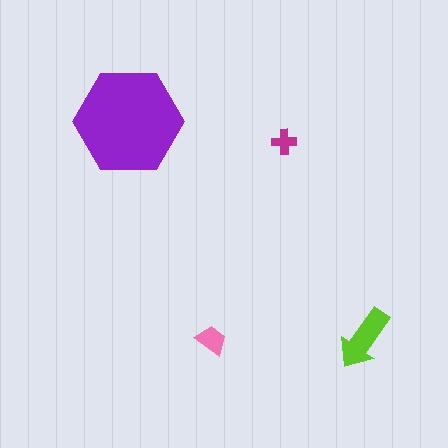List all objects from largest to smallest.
The purple hexagon, the lime arrow, the pink trapezoid, the magenta cross.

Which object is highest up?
The purple hexagon is topmost.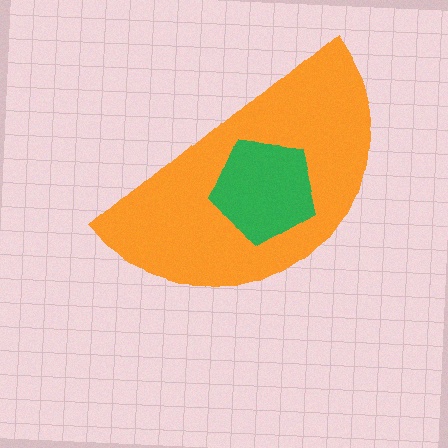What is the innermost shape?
The green pentagon.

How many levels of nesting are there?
2.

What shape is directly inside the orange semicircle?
The green pentagon.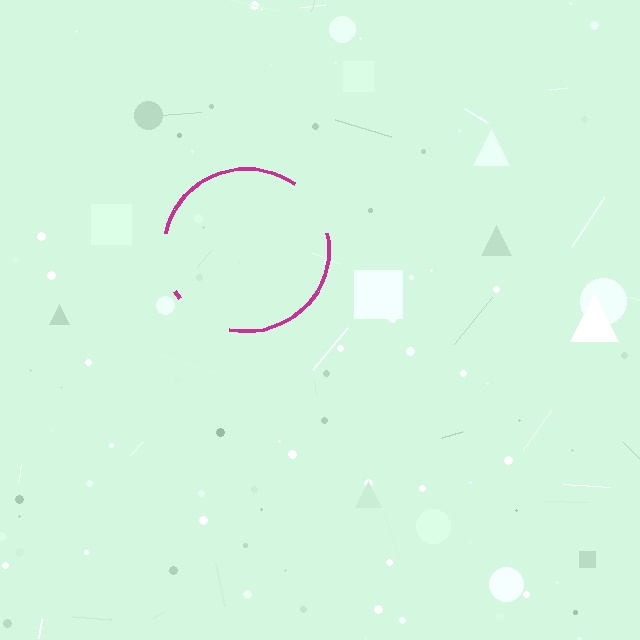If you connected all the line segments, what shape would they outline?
They would outline a circle.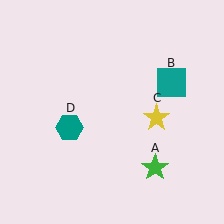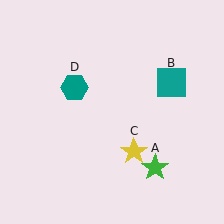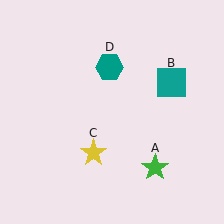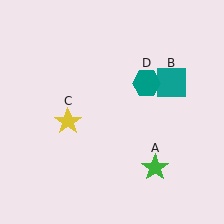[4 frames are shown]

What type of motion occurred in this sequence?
The yellow star (object C), teal hexagon (object D) rotated clockwise around the center of the scene.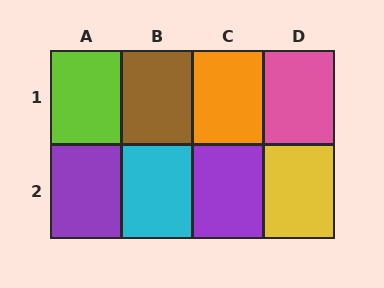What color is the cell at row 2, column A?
Purple.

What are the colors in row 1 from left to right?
Lime, brown, orange, pink.